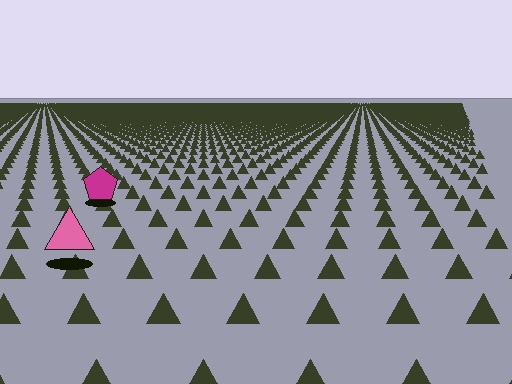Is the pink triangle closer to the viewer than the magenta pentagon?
Yes. The pink triangle is closer — you can tell from the texture gradient: the ground texture is coarser near it.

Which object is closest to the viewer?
The pink triangle is closest. The texture marks near it are larger and more spread out.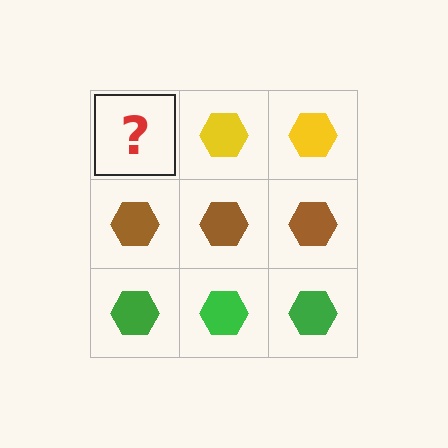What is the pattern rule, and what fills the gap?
The rule is that each row has a consistent color. The gap should be filled with a yellow hexagon.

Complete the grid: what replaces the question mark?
The question mark should be replaced with a yellow hexagon.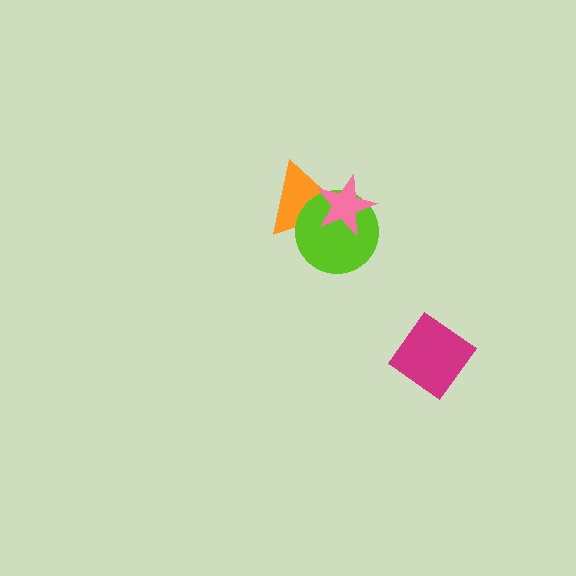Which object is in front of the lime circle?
The pink star is in front of the lime circle.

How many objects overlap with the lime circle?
2 objects overlap with the lime circle.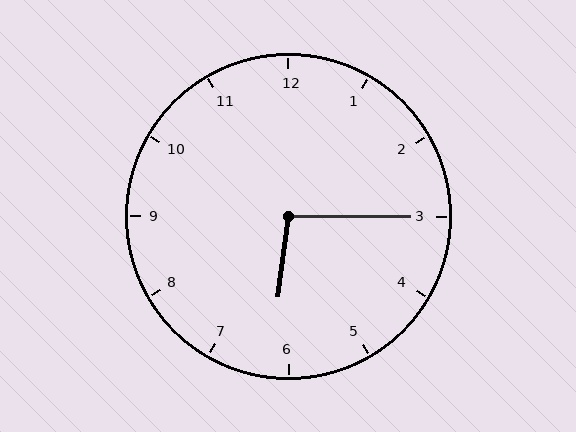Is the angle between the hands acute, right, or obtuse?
It is obtuse.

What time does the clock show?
6:15.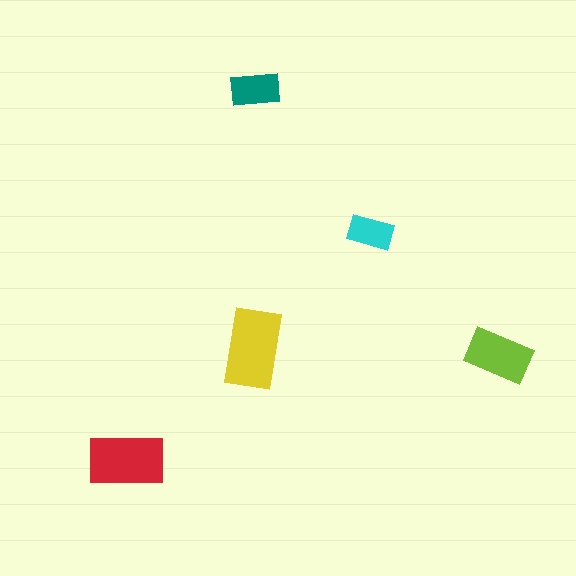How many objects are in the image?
There are 5 objects in the image.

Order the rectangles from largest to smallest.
the yellow one, the red one, the lime one, the teal one, the cyan one.